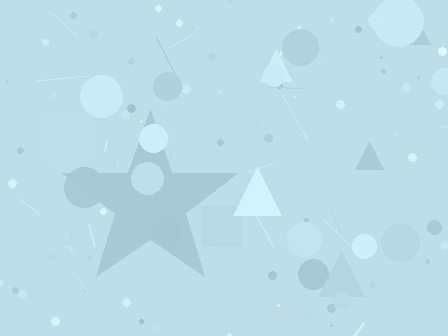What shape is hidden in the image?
A star is hidden in the image.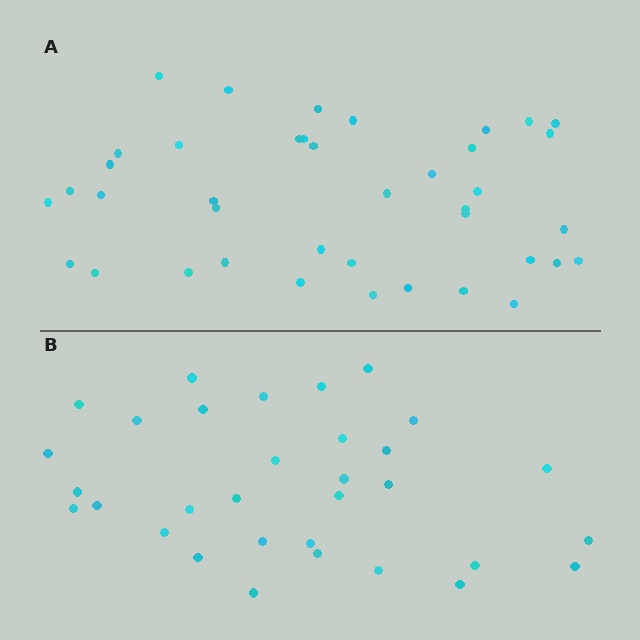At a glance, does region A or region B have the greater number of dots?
Region A (the top region) has more dots.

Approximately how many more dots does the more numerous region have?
Region A has roughly 8 or so more dots than region B.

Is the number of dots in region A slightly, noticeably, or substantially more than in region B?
Region A has noticeably more, but not dramatically so. The ratio is roughly 1.2 to 1.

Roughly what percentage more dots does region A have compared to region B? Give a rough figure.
About 25% more.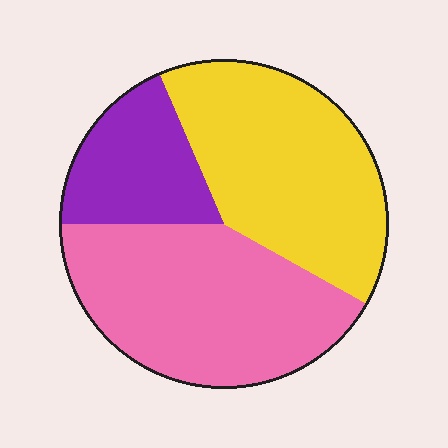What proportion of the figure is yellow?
Yellow takes up about two fifths (2/5) of the figure.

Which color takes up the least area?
Purple, at roughly 20%.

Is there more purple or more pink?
Pink.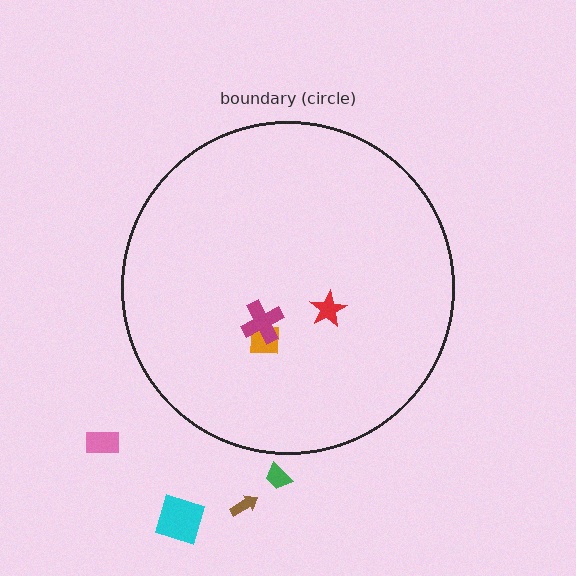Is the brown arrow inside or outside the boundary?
Outside.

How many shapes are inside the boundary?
3 inside, 4 outside.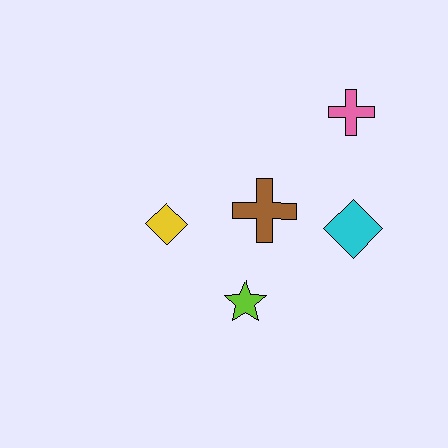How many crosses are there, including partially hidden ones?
There are 2 crosses.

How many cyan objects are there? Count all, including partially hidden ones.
There is 1 cyan object.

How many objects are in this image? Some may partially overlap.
There are 5 objects.